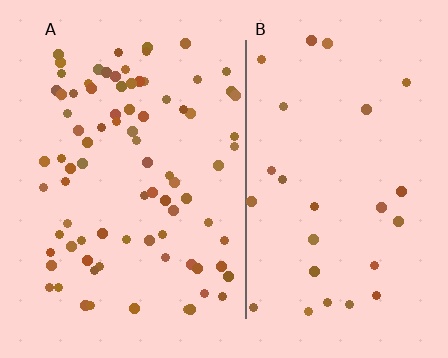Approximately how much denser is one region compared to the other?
Approximately 3.1× — region A over region B.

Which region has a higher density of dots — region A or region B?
A (the left).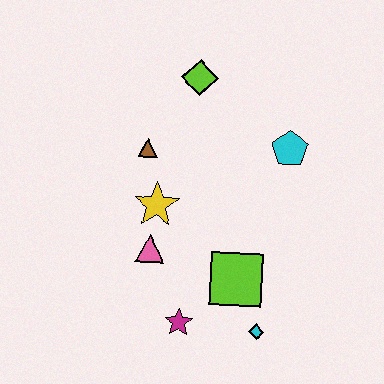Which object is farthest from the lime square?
The lime diamond is farthest from the lime square.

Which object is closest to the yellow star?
The pink triangle is closest to the yellow star.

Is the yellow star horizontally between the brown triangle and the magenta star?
Yes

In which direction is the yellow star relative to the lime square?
The yellow star is to the left of the lime square.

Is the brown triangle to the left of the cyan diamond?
Yes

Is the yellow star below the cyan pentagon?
Yes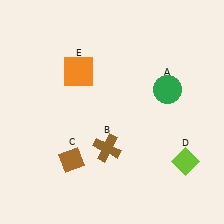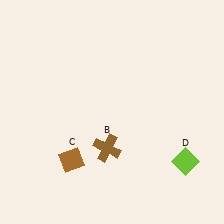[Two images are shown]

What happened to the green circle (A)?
The green circle (A) was removed in Image 2. It was in the top-right area of Image 1.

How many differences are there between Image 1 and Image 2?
There are 2 differences between the two images.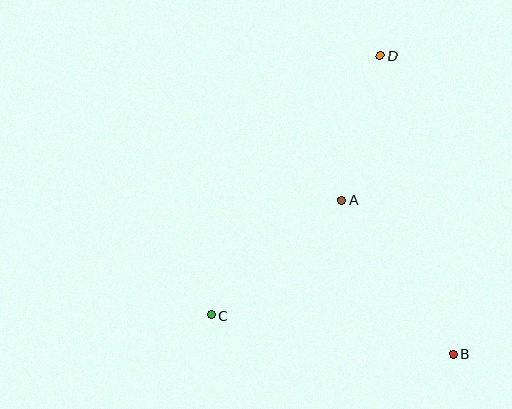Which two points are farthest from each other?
Points C and D are farthest from each other.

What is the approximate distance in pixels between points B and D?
The distance between B and D is approximately 308 pixels.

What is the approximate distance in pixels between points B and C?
The distance between B and C is approximately 245 pixels.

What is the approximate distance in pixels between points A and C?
The distance between A and C is approximately 174 pixels.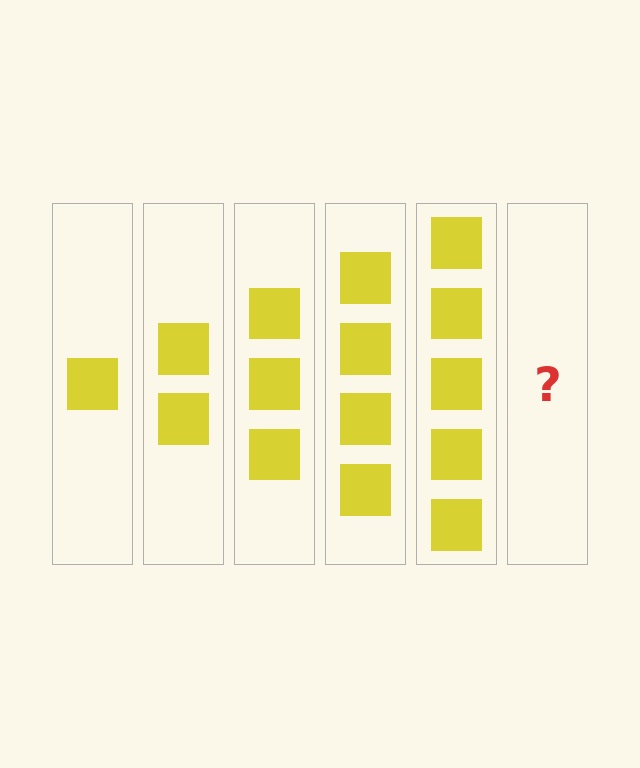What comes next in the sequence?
The next element should be 6 squares.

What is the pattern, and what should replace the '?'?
The pattern is that each step adds one more square. The '?' should be 6 squares.